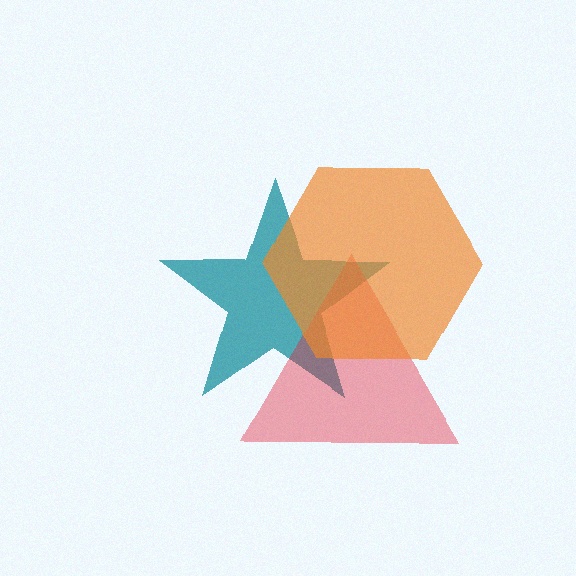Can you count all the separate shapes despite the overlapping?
Yes, there are 3 separate shapes.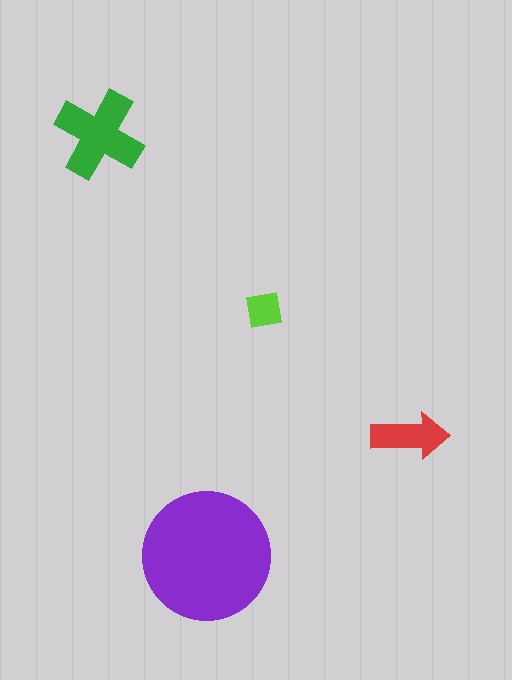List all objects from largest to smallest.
The purple circle, the green cross, the red arrow, the lime square.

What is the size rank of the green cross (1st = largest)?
2nd.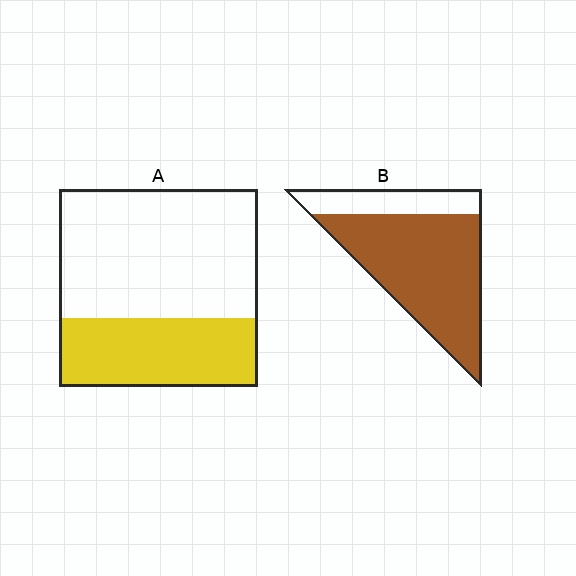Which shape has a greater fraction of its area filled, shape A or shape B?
Shape B.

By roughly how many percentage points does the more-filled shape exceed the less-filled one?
By roughly 40 percentage points (B over A).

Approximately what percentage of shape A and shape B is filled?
A is approximately 35% and B is approximately 75%.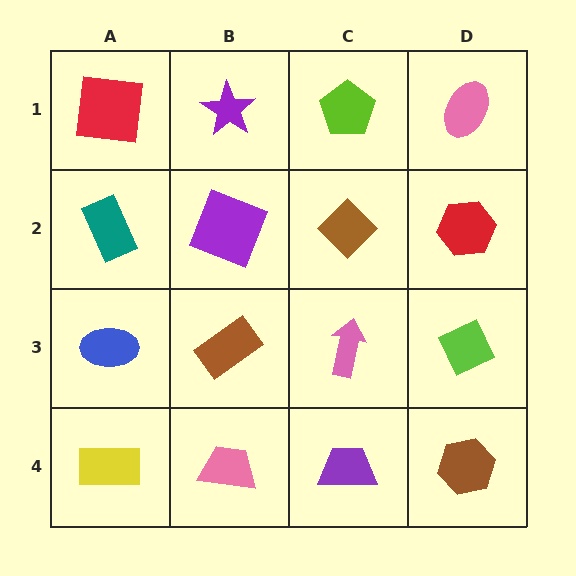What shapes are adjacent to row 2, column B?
A purple star (row 1, column B), a brown rectangle (row 3, column B), a teal rectangle (row 2, column A), a brown diamond (row 2, column C).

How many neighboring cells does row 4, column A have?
2.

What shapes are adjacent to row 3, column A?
A teal rectangle (row 2, column A), a yellow rectangle (row 4, column A), a brown rectangle (row 3, column B).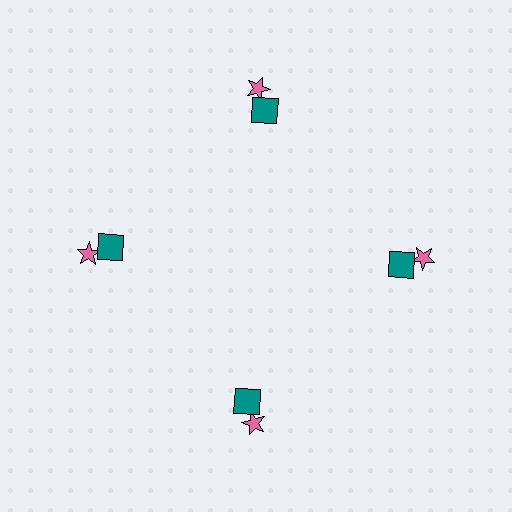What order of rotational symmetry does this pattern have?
This pattern has 4-fold rotational symmetry.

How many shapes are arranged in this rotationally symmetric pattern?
There are 8 shapes, arranged in 4 groups of 2.